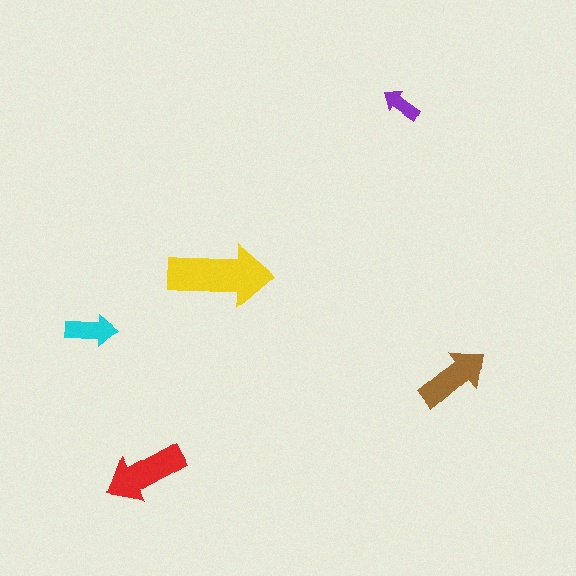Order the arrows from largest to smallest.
the yellow one, the red one, the brown one, the cyan one, the purple one.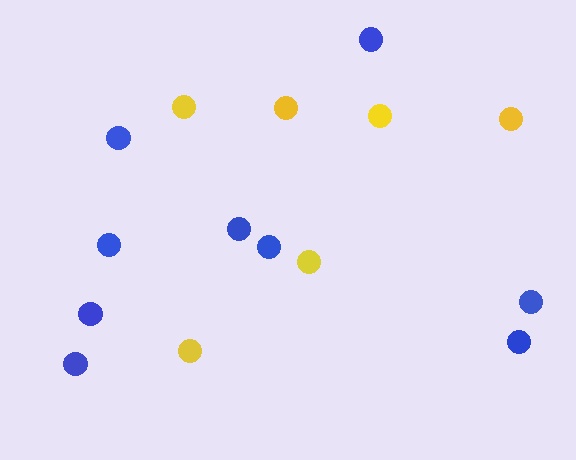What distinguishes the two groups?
There are 2 groups: one group of yellow circles (6) and one group of blue circles (9).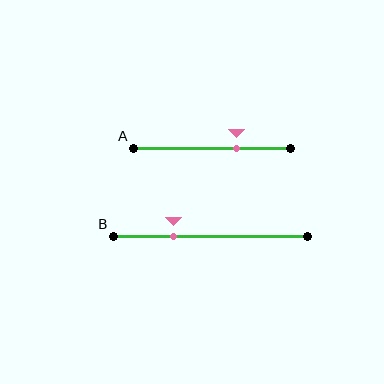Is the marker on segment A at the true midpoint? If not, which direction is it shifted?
No, the marker on segment A is shifted to the right by about 15% of the segment length.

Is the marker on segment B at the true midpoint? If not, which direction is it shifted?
No, the marker on segment B is shifted to the left by about 19% of the segment length.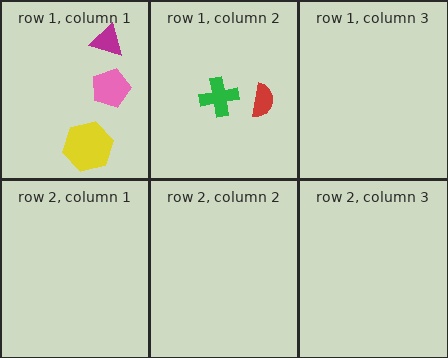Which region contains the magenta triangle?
The row 1, column 1 region.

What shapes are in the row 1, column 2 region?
The green cross, the red semicircle.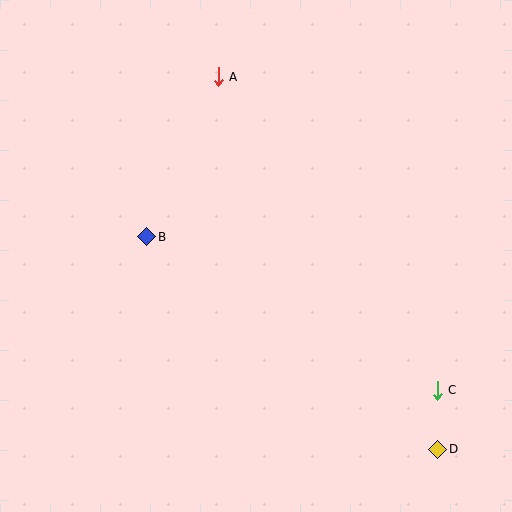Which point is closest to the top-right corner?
Point A is closest to the top-right corner.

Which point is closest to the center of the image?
Point B at (147, 237) is closest to the center.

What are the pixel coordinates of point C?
Point C is at (437, 390).